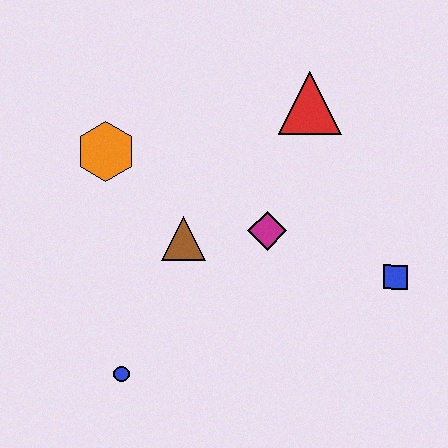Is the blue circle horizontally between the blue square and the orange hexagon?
Yes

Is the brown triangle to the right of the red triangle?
No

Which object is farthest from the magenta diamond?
The blue circle is farthest from the magenta diamond.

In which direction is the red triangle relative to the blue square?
The red triangle is above the blue square.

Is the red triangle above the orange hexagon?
Yes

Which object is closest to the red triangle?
The magenta diamond is closest to the red triangle.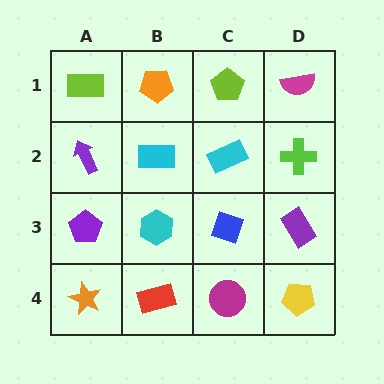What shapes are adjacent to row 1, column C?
A cyan rectangle (row 2, column C), an orange pentagon (row 1, column B), a magenta semicircle (row 1, column D).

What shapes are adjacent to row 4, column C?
A blue diamond (row 3, column C), a red rectangle (row 4, column B), a yellow pentagon (row 4, column D).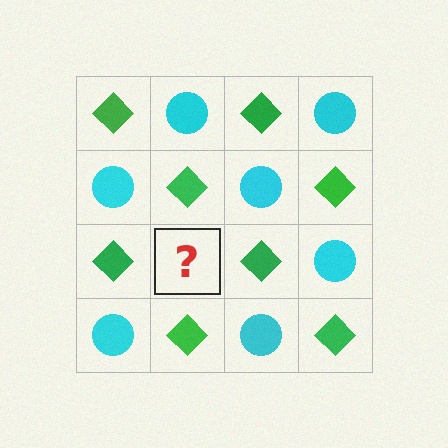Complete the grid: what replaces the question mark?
The question mark should be replaced with a cyan circle.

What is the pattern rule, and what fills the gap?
The rule is that it alternates green diamond and cyan circle in a checkerboard pattern. The gap should be filled with a cyan circle.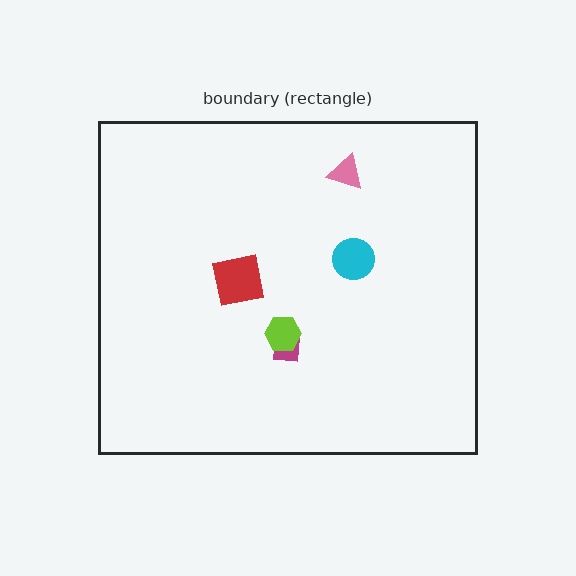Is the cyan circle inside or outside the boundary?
Inside.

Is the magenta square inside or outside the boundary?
Inside.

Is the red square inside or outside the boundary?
Inside.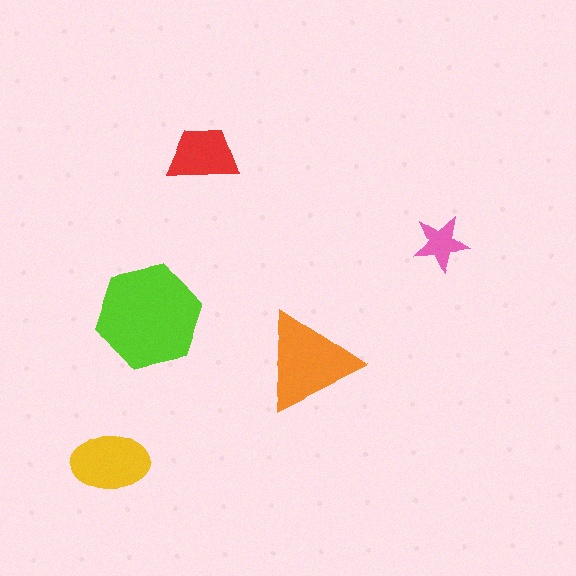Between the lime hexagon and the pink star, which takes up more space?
The lime hexagon.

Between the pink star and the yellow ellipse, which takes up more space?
The yellow ellipse.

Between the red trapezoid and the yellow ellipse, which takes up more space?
The yellow ellipse.